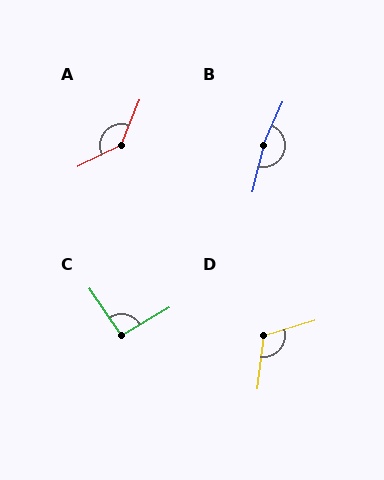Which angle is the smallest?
C, at approximately 94 degrees.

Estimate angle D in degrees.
Approximately 114 degrees.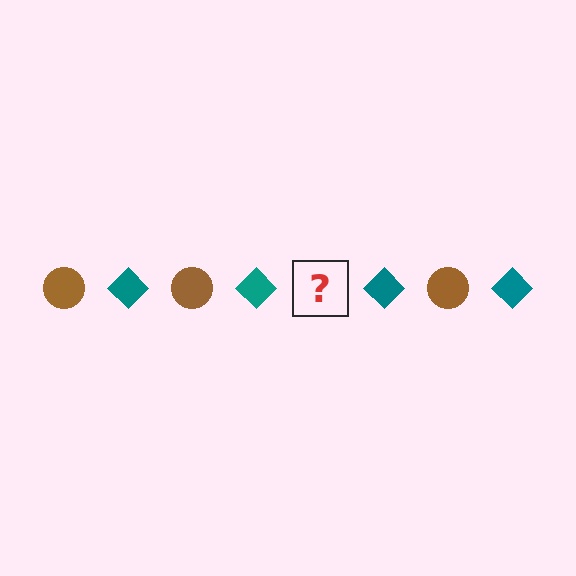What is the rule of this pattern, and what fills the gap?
The rule is that the pattern alternates between brown circle and teal diamond. The gap should be filled with a brown circle.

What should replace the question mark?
The question mark should be replaced with a brown circle.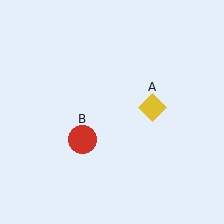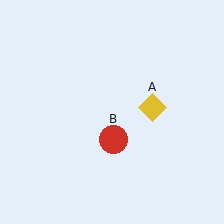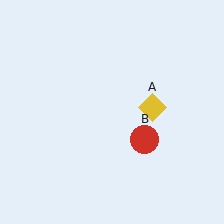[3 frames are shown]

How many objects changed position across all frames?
1 object changed position: red circle (object B).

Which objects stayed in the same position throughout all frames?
Yellow diamond (object A) remained stationary.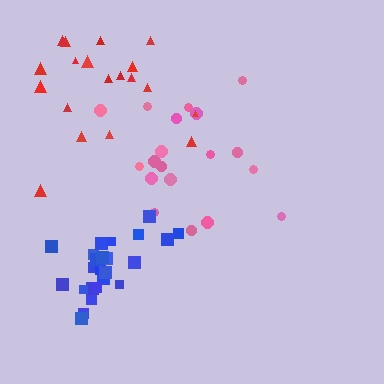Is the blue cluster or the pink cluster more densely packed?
Blue.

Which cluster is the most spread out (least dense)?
Red.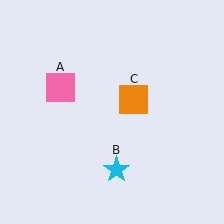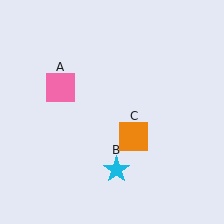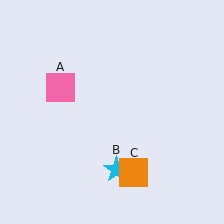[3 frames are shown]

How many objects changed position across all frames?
1 object changed position: orange square (object C).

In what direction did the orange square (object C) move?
The orange square (object C) moved down.